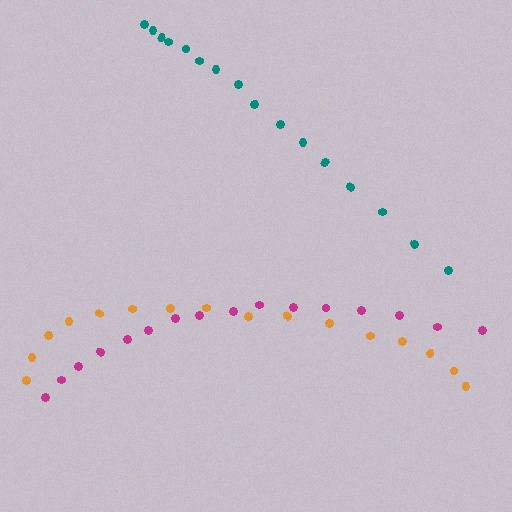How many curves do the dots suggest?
There are 3 distinct paths.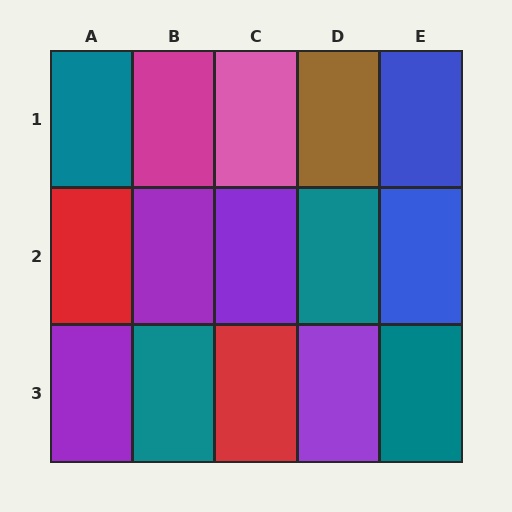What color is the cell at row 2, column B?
Purple.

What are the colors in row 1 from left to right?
Teal, magenta, pink, brown, blue.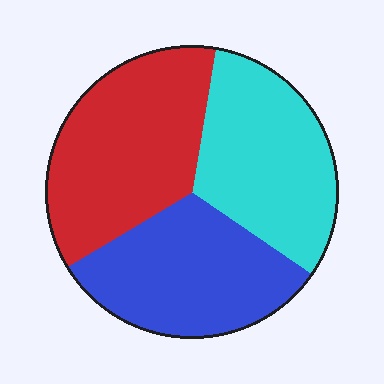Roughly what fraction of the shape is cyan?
Cyan takes up about one third (1/3) of the shape.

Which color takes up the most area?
Red, at roughly 35%.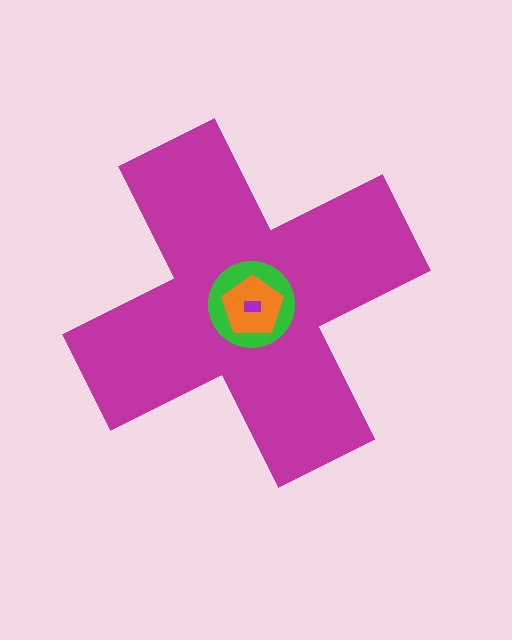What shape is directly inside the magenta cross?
The green circle.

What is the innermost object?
The purple rectangle.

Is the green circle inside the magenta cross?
Yes.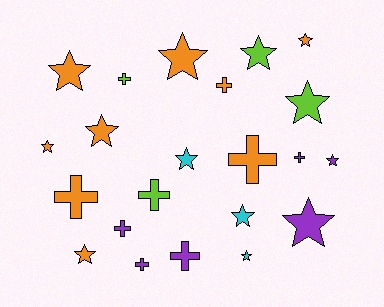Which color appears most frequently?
Orange, with 9 objects.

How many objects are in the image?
There are 22 objects.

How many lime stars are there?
There are 2 lime stars.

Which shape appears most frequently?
Star, with 13 objects.